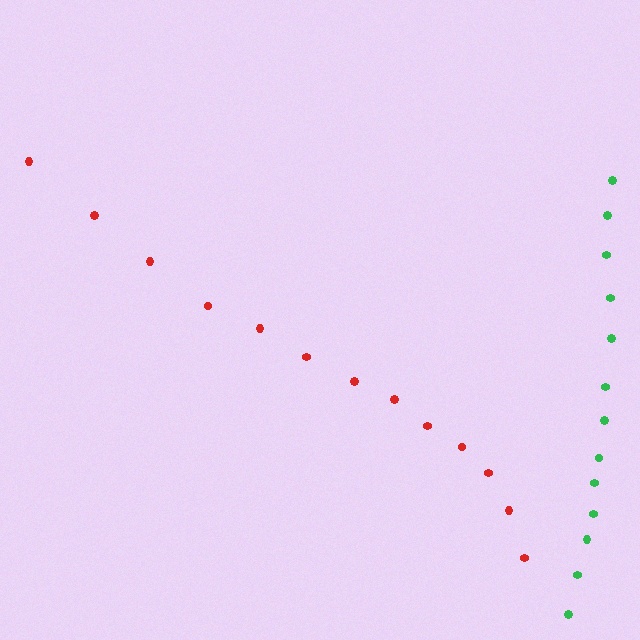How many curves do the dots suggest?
There are 2 distinct paths.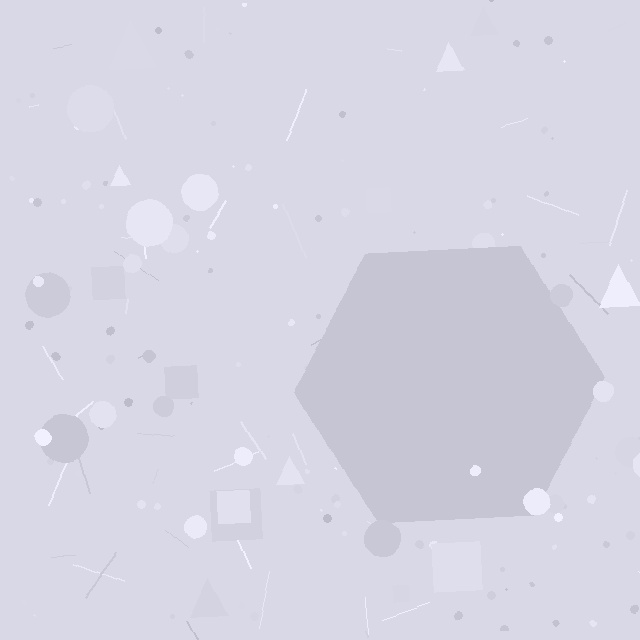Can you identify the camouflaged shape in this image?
The camouflaged shape is a hexagon.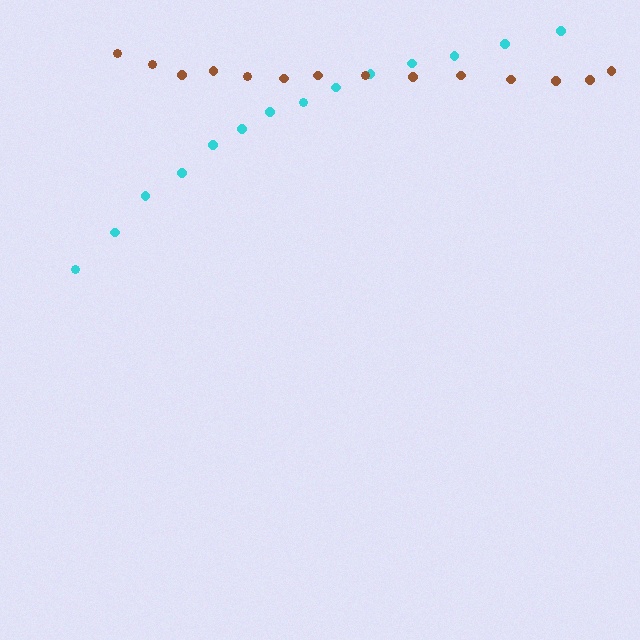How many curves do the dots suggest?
There are 2 distinct paths.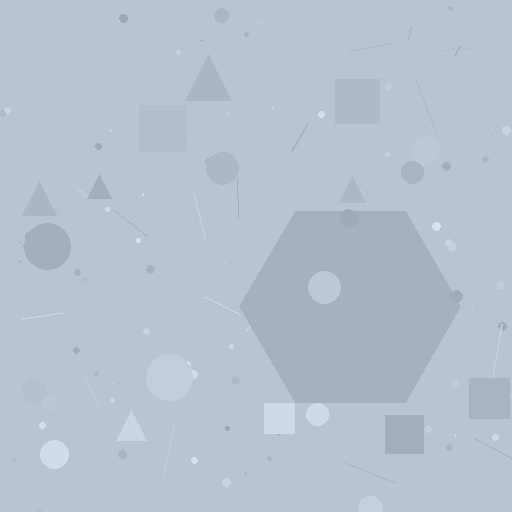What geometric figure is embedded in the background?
A hexagon is embedded in the background.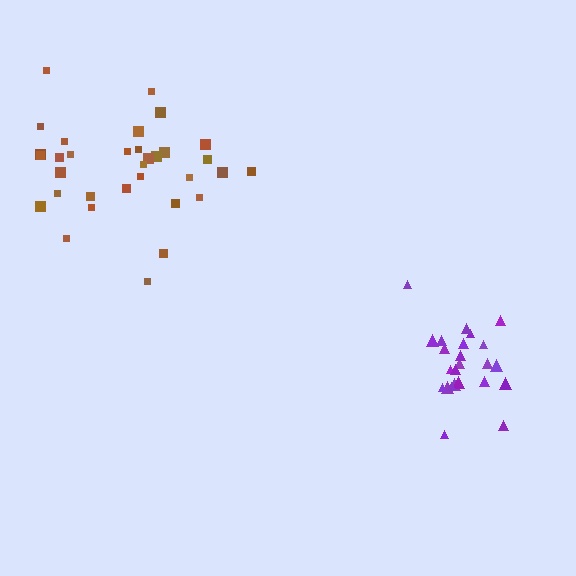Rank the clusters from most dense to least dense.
purple, brown.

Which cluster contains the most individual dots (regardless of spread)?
Brown (34).